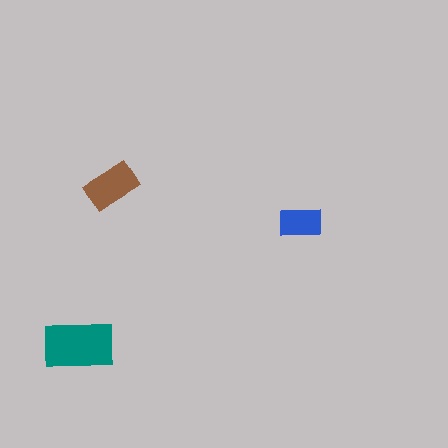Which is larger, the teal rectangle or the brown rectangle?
The teal one.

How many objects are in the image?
There are 3 objects in the image.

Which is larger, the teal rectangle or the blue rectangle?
The teal one.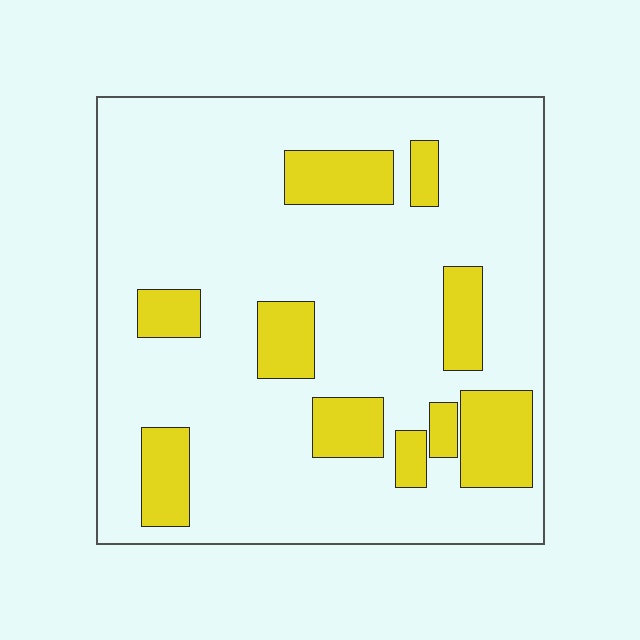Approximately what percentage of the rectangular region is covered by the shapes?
Approximately 20%.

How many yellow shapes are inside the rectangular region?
10.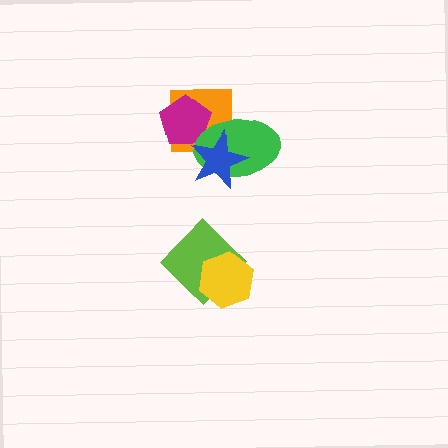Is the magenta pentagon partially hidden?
Yes, it is partially covered by another shape.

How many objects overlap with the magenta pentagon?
3 objects overlap with the magenta pentagon.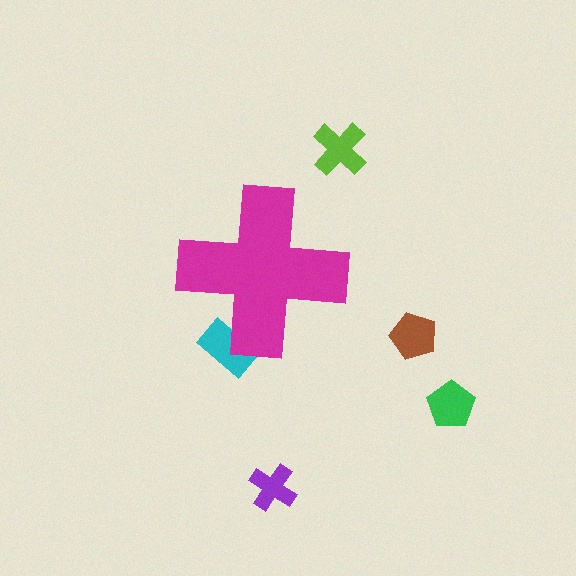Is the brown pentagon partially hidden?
No, the brown pentagon is fully visible.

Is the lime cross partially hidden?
No, the lime cross is fully visible.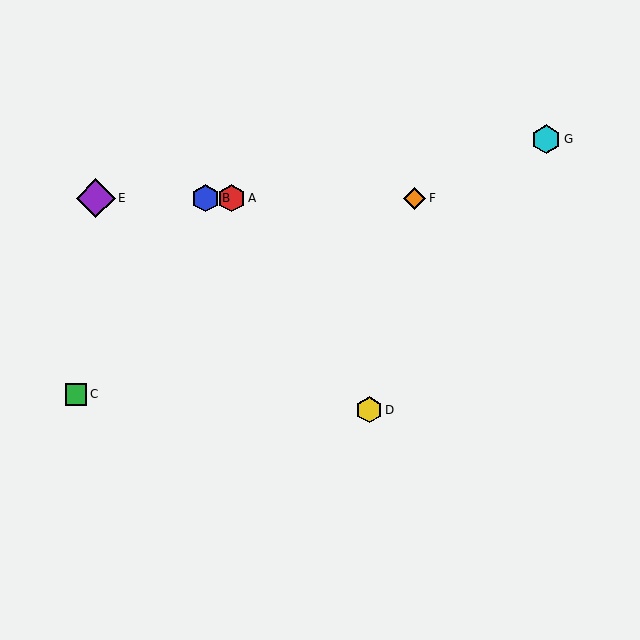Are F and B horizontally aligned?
Yes, both are at y≈198.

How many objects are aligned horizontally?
4 objects (A, B, E, F) are aligned horizontally.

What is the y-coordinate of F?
Object F is at y≈198.